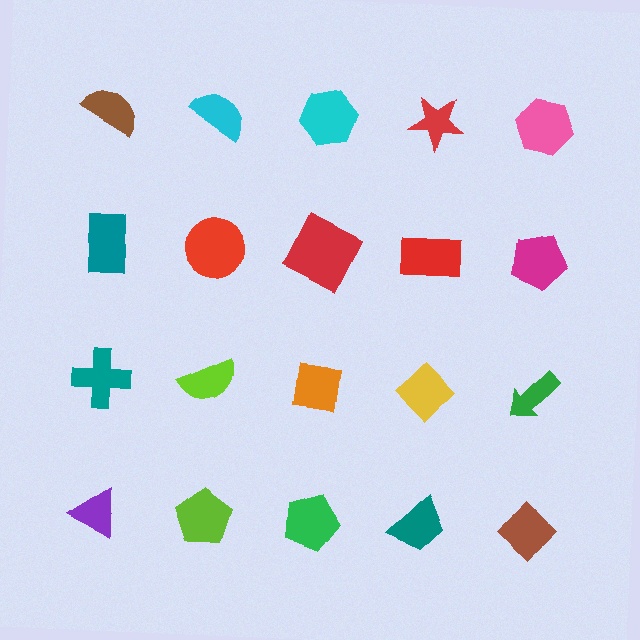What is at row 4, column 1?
A purple triangle.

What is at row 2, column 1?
A teal rectangle.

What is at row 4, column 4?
A teal trapezoid.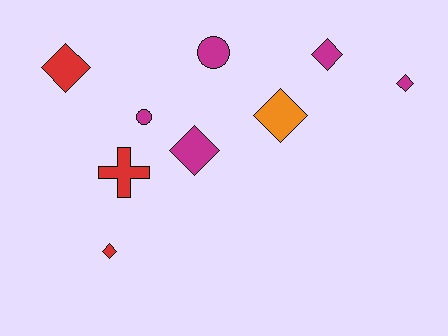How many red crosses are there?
There is 1 red cross.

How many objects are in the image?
There are 9 objects.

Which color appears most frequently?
Magenta, with 5 objects.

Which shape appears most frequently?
Diamond, with 6 objects.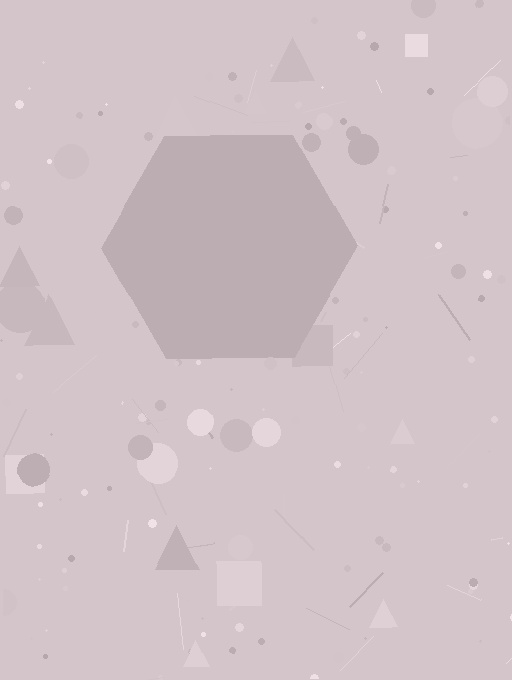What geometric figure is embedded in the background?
A hexagon is embedded in the background.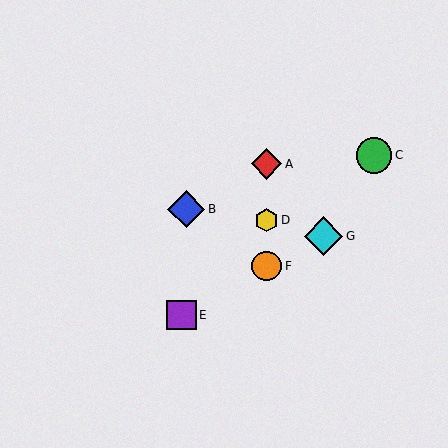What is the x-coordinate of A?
Object A is at x≈267.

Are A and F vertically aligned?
Yes, both are at x≈267.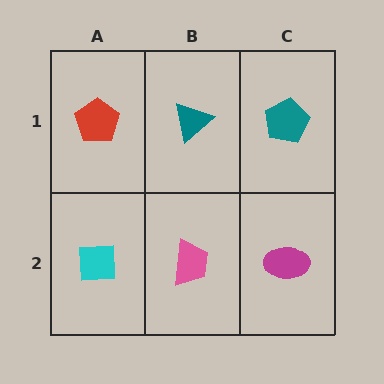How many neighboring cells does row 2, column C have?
2.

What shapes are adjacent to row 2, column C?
A teal pentagon (row 1, column C), a pink trapezoid (row 2, column B).